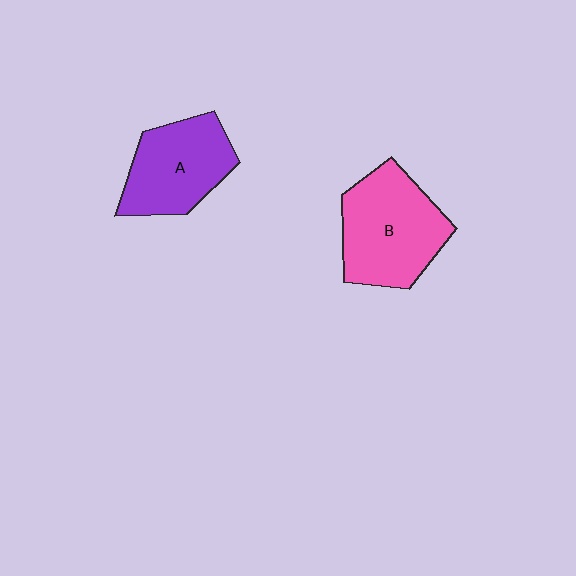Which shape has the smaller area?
Shape A (purple).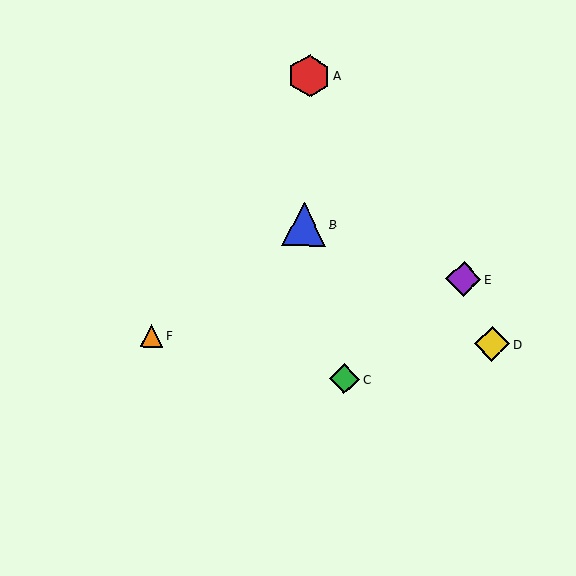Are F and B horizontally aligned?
No, F is at y≈336 and B is at y≈224.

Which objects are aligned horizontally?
Objects D, F are aligned horizontally.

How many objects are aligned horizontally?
2 objects (D, F) are aligned horizontally.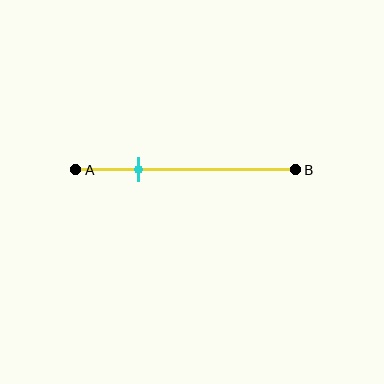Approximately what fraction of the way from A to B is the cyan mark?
The cyan mark is approximately 30% of the way from A to B.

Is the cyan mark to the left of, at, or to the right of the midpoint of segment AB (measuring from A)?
The cyan mark is to the left of the midpoint of segment AB.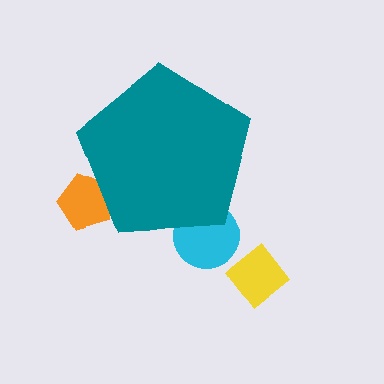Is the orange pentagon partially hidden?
Yes, the orange pentagon is partially hidden behind the teal pentagon.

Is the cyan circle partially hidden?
Yes, the cyan circle is partially hidden behind the teal pentagon.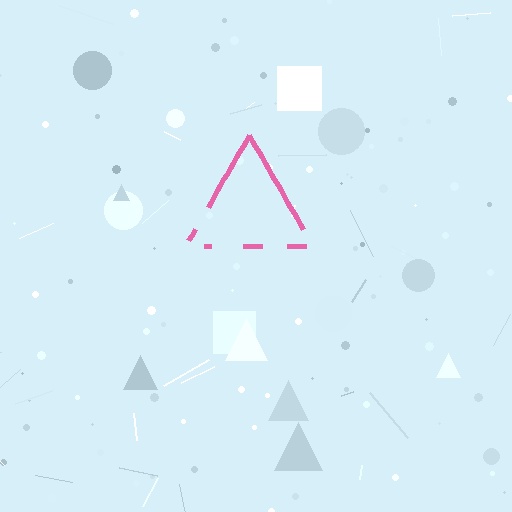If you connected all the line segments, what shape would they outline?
They would outline a triangle.